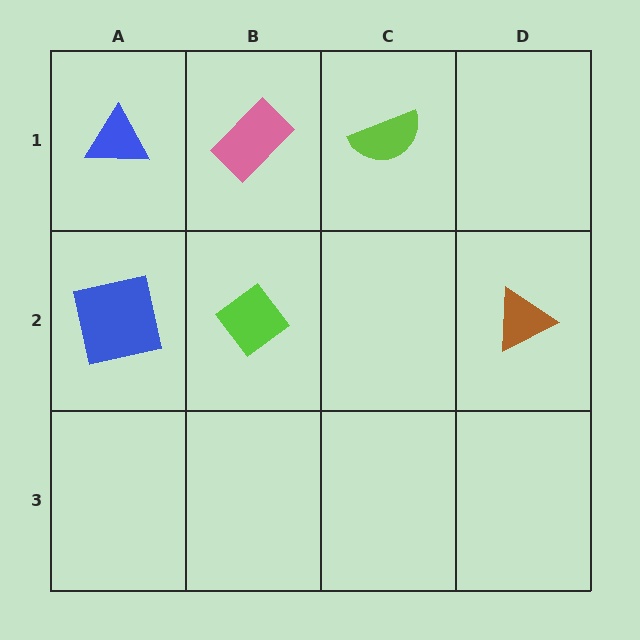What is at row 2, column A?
A blue square.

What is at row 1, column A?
A blue triangle.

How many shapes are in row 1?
3 shapes.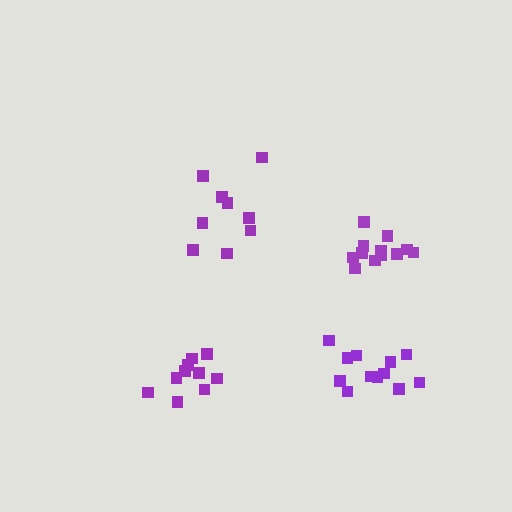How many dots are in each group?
Group 1: 12 dots, Group 2: 9 dots, Group 3: 10 dots, Group 4: 12 dots (43 total).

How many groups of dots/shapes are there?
There are 4 groups.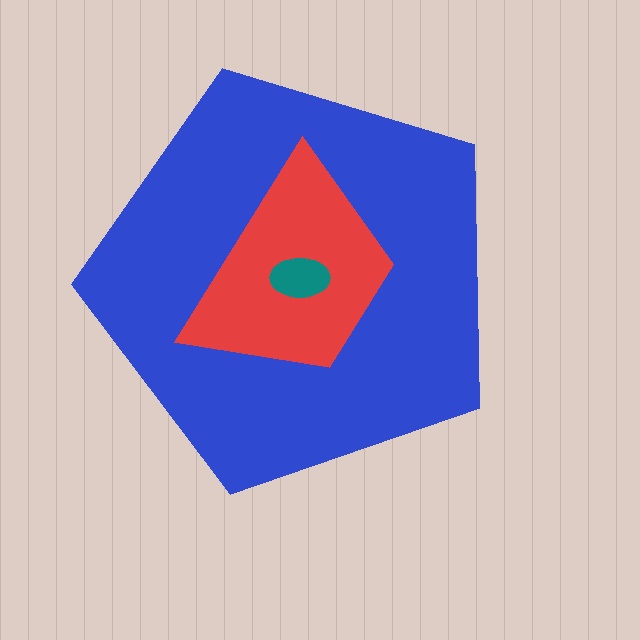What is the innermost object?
The teal ellipse.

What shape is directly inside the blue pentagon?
The red trapezoid.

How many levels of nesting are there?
3.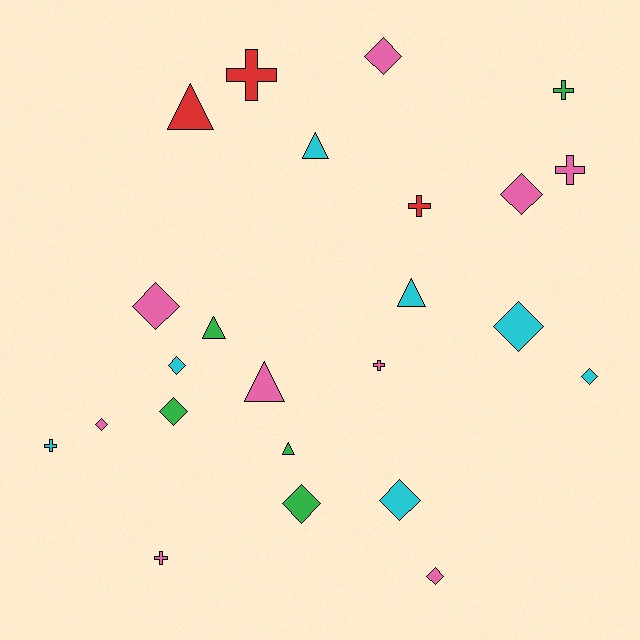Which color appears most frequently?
Pink, with 9 objects.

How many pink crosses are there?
There are 3 pink crosses.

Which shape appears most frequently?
Diamond, with 11 objects.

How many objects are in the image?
There are 24 objects.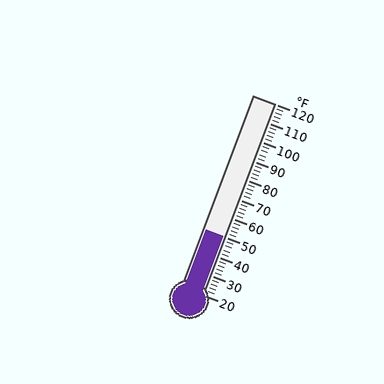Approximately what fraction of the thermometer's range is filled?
The thermometer is filled to approximately 30% of its range.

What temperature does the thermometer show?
The thermometer shows approximately 50°F.